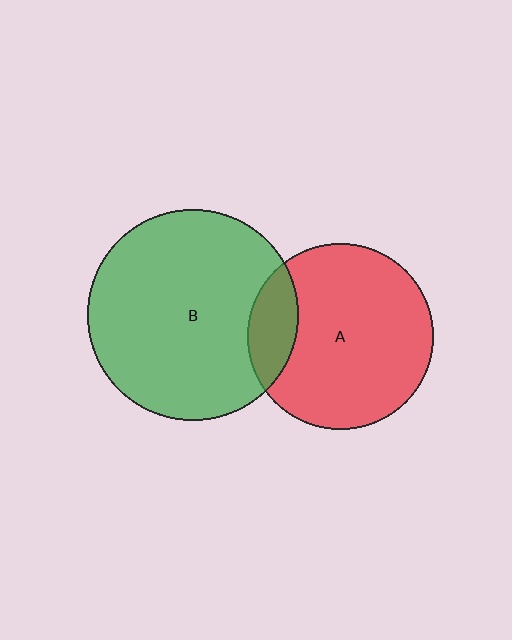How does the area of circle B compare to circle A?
Approximately 1.3 times.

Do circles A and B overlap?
Yes.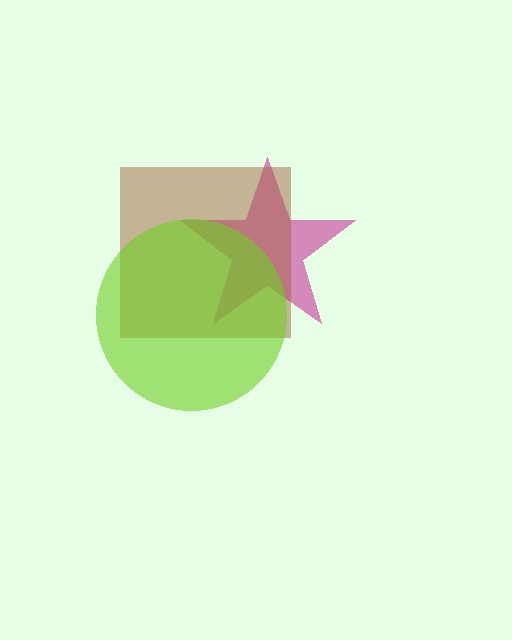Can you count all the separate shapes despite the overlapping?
Yes, there are 3 separate shapes.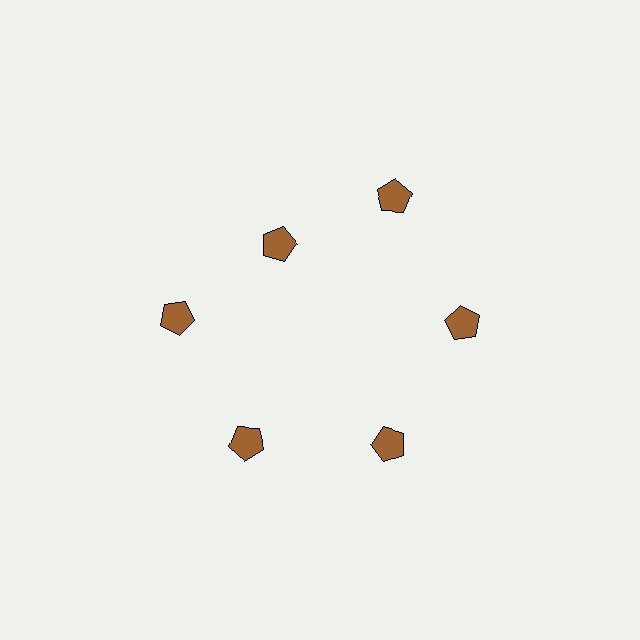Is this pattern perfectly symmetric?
No. The 6 brown pentagons are arranged in a ring, but one element near the 11 o'clock position is pulled inward toward the center, breaking the 6-fold rotational symmetry.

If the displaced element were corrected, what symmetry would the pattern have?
It would have 6-fold rotational symmetry — the pattern would map onto itself every 60 degrees.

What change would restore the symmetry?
The symmetry would be restored by moving it outward, back onto the ring so that all 6 pentagons sit at equal angles and equal distance from the center.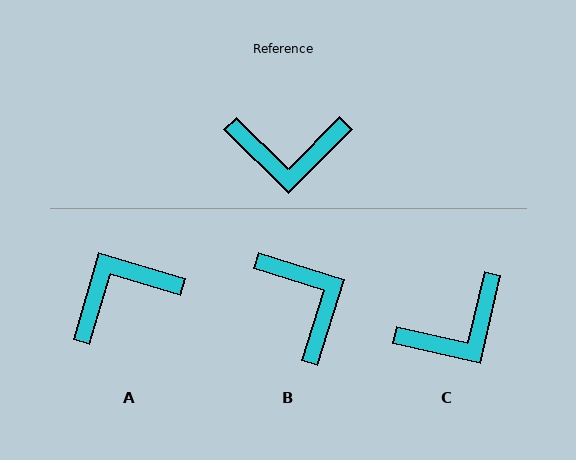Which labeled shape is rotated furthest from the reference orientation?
A, about 152 degrees away.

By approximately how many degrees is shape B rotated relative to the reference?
Approximately 117 degrees counter-clockwise.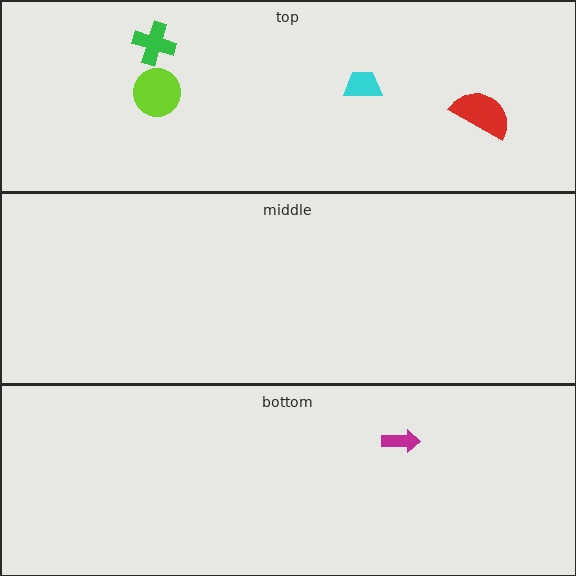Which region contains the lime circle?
The top region.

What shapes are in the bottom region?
The magenta arrow.